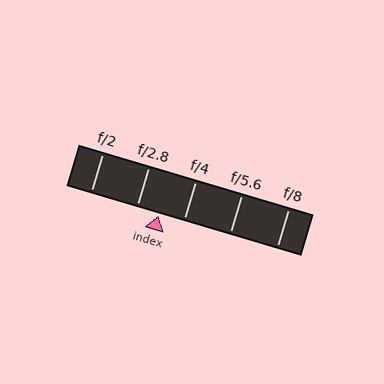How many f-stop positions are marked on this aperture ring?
There are 5 f-stop positions marked.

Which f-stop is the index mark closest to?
The index mark is closest to f/2.8.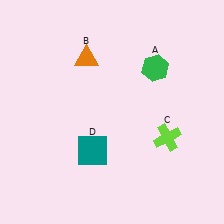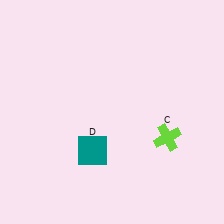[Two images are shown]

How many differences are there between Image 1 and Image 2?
There are 2 differences between the two images.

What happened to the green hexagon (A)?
The green hexagon (A) was removed in Image 2. It was in the top-right area of Image 1.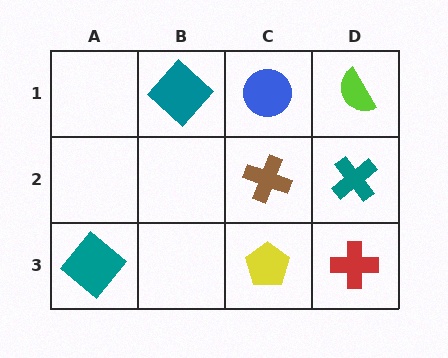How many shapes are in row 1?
3 shapes.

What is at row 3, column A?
A teal diamond.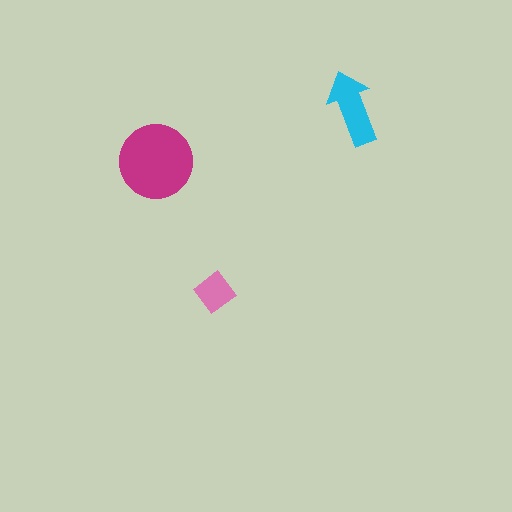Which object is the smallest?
The pink diamond.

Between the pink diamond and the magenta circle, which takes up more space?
The magenta circle.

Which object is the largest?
The magenta circle.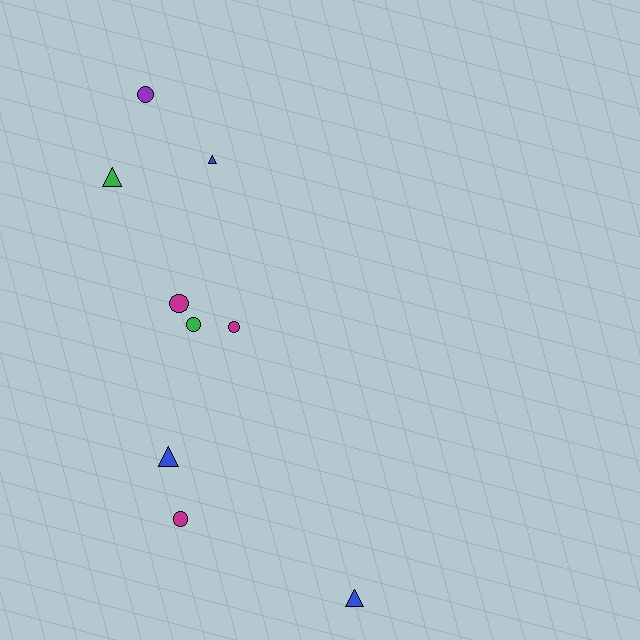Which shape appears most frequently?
Circle, with 5 objects.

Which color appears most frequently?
Blue, with 3 objects.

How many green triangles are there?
There is 1 green triangle.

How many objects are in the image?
There are 9 objects.